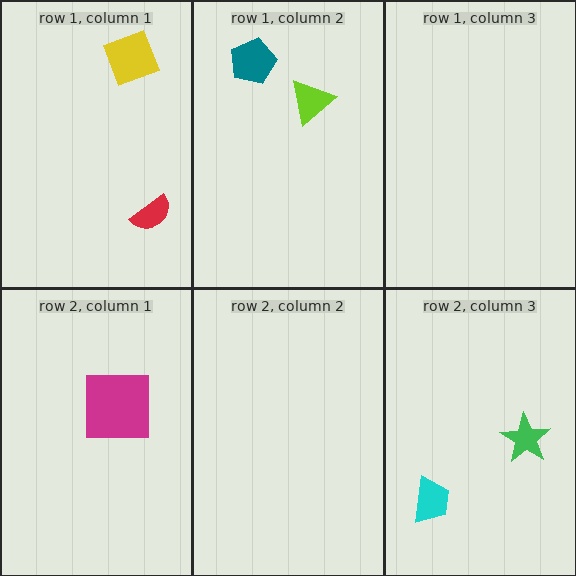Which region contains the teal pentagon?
The row 1, column 2 region.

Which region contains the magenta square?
The row 2, column 1 region.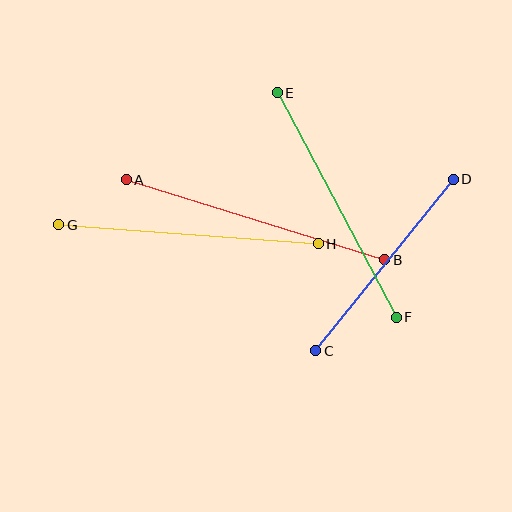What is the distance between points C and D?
The distance is approximately 219 pixels.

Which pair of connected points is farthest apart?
Points A and B are farthest apart.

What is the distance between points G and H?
The distance is approximately 260 pixels.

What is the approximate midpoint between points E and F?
The midpoint is at approximately (337, 205) pixels.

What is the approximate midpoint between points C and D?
The midpoint is at approximately (385, 265) pixels.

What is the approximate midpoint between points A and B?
The midpoint is at approximately (255, 220) pixels.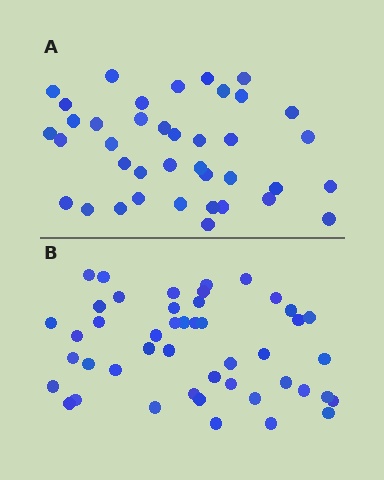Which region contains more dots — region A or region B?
Region B (the bottom region) has more dots.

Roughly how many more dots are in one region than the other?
Region B has roughly 8 or so more dots than region A.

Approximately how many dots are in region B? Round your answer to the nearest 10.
About 50 dots. (The exact count is 46, which rounds to 50.)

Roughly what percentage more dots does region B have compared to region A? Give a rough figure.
About 20% more.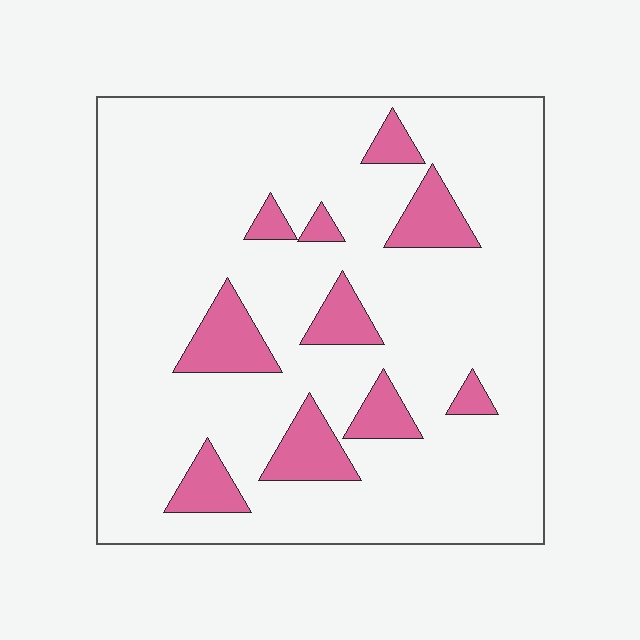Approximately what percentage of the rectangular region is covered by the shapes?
Approximately 15%.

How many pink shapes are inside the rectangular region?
10.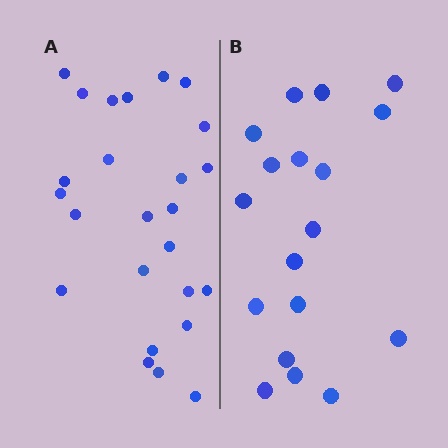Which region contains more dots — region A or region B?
Region A (the left region) has more dots.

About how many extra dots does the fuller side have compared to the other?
Region A has roughly 8 or so more dots than region B.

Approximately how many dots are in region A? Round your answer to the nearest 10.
About 20 dots. (The exact count is 25, which rounds to 20.)